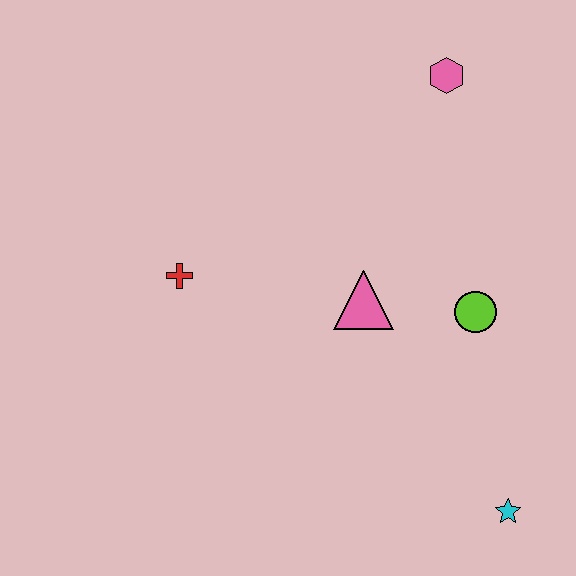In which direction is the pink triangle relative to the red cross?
The pink triangle is to the right of the red cross.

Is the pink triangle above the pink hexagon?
No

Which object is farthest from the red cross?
The cyan star is farthest from the red cross.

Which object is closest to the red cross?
The pink triangle is closest to the red cross.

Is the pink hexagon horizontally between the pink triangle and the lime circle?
Yes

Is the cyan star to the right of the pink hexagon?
Yes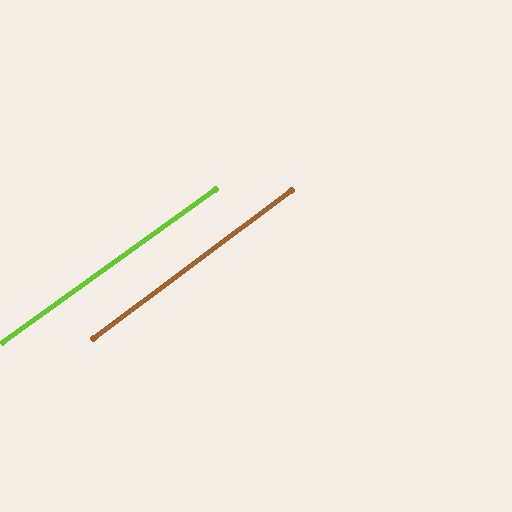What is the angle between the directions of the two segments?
Approximately 1 degree.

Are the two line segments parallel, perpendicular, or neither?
Parallel — their directions differ by only 1.3°.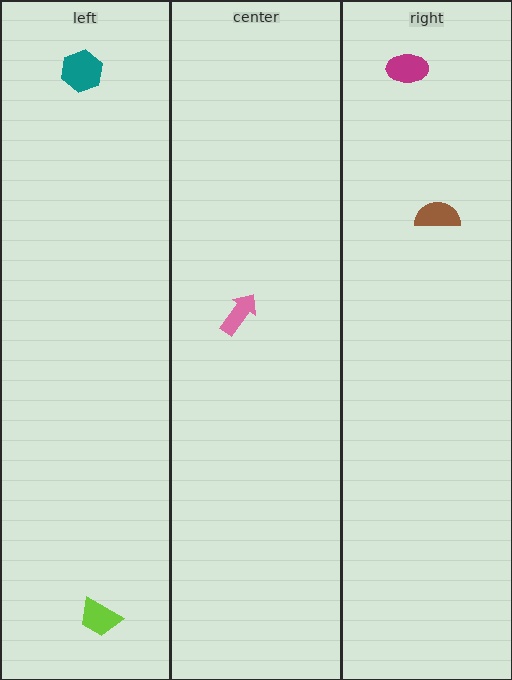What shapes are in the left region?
The teal hexagon, the lime trapezoid.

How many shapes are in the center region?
1.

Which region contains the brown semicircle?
The right region.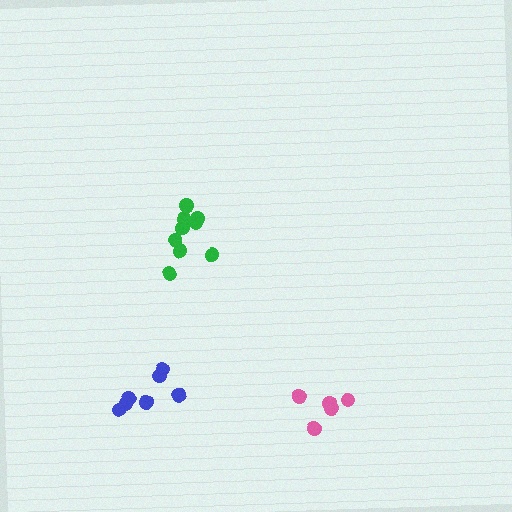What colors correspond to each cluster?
The clusters are colored: green, pink, blue.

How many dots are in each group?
Group 1: 9 dots, Group 2: 5 dots, Group 3: 7 dots (21 total).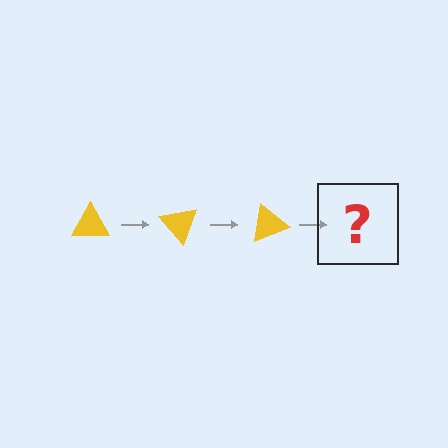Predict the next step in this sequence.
The next step is a yellow triangle rotated 150 degrees.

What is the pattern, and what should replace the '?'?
The pattern is that the triangle rotates 50 degrees each step. The '?' should be a yellow triangle rotated 150 degrees.